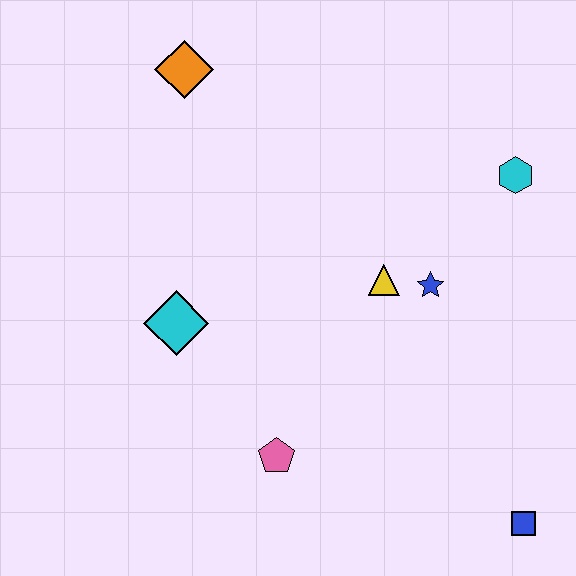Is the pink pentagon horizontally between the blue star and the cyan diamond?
Yes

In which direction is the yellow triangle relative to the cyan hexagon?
The yellow triangle is to the left of the cyan hexagon.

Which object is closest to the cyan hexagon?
The blue star is closest to the cyan hexagon.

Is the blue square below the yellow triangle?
Yes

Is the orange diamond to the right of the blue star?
No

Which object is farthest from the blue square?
The orange diamond is farthest from the blue square.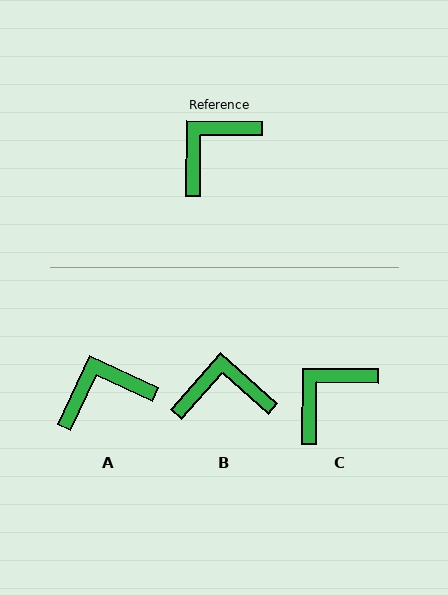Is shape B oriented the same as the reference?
No, it is off by about 41 degrees.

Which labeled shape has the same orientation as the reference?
C.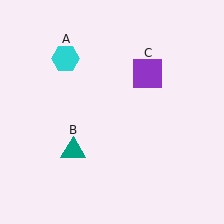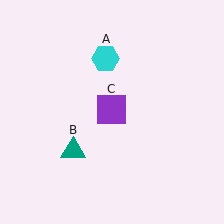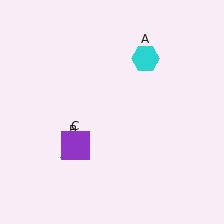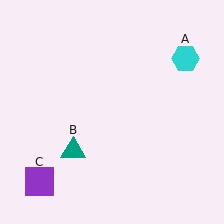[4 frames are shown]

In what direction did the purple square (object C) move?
The purple square (object C) moved down and to the left.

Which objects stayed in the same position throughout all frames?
Teal triangle (object B) remained stationary.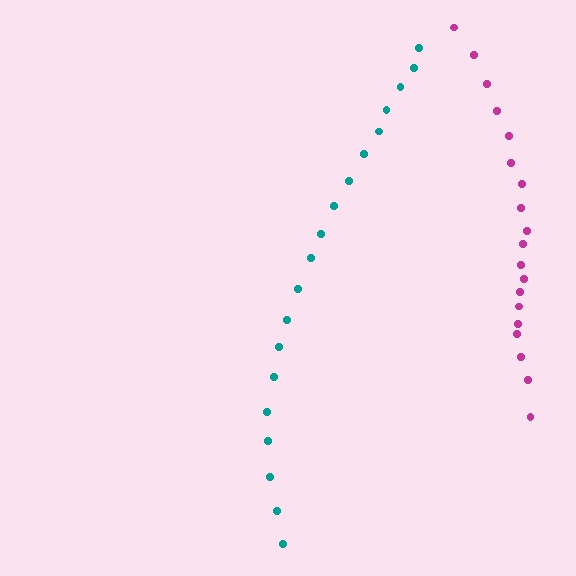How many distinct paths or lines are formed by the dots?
There are 2 distinct paths.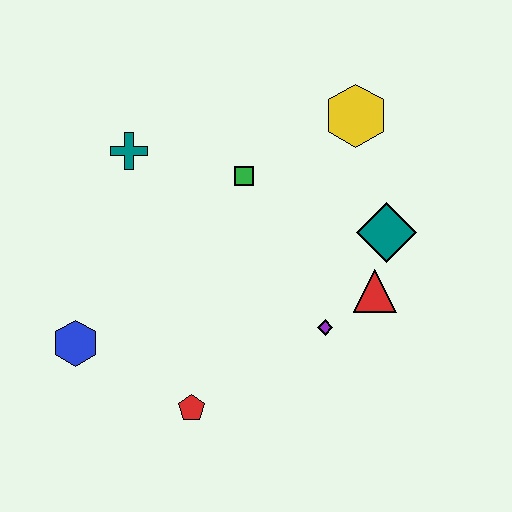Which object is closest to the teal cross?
The green square is closest to the teal cross.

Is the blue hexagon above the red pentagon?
Yes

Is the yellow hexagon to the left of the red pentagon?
No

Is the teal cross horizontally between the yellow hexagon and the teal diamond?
No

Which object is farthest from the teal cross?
The red triangle is farthest from the teal cross.